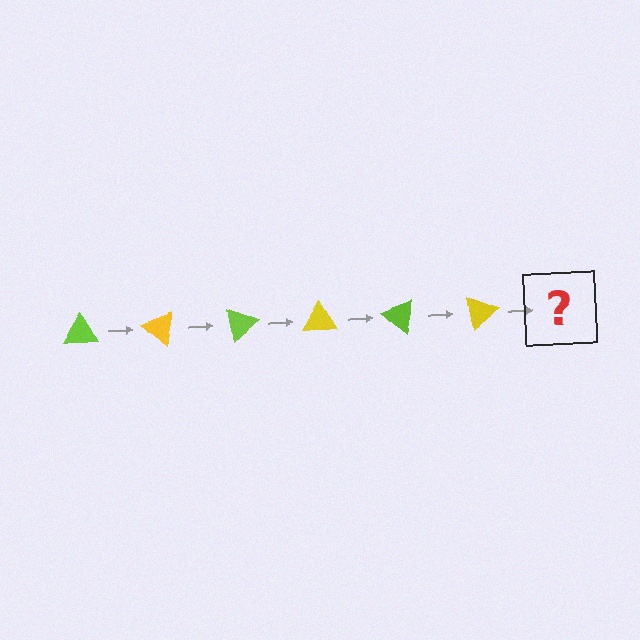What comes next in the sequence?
The next element should be a lime triangle, rotated 240 degrees from the start.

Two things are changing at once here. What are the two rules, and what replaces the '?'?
The two rules are that it rotates 40 degrees each step and the color cycles through lime and yellow. The '?' should be a lime triangle, rotated 240 degrees from the start.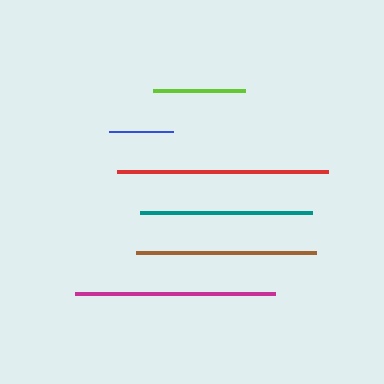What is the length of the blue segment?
The blue segment is approximately 64 pixels long.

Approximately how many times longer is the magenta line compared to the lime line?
The magenta line is approximately 2.2 times the length of the lime line.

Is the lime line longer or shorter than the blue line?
The lime line is longer than the blue line.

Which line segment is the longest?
The red line is the longest at approximately 211 pixels.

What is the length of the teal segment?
The teal segment is approximately 172 pixels long.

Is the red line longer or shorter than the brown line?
The red line is longer than the brown line.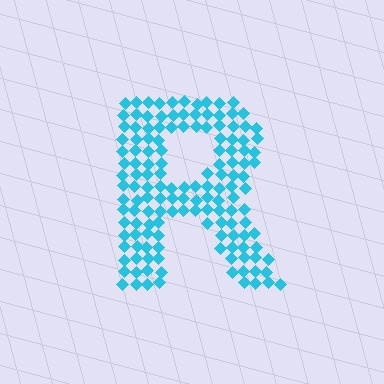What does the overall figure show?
The overall figure shows the letter R.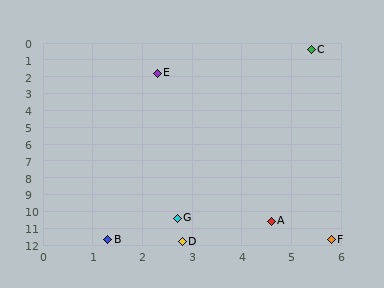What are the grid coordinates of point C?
Point C is at approximately (5.4, 0.4).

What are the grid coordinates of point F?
Point F is at approximately (5.8, 11.7).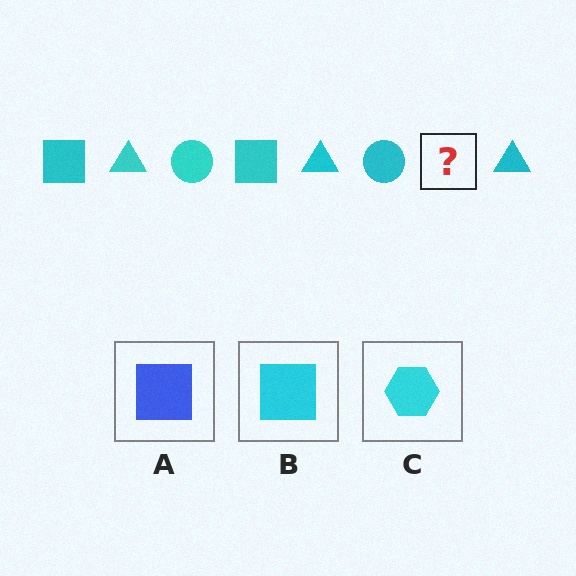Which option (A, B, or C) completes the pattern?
B.